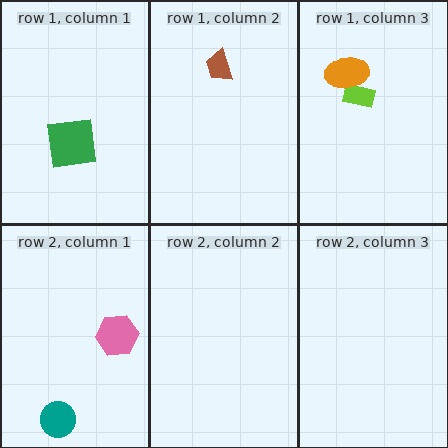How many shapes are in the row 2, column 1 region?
2.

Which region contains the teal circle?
The row 2, column 1 region.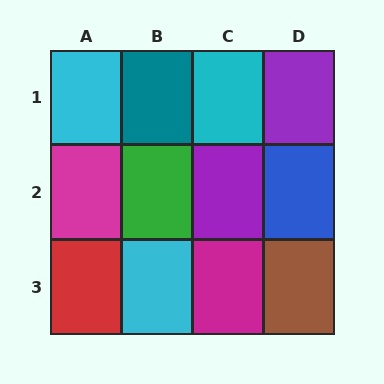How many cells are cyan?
3 cells are cyan.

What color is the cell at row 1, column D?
Purple.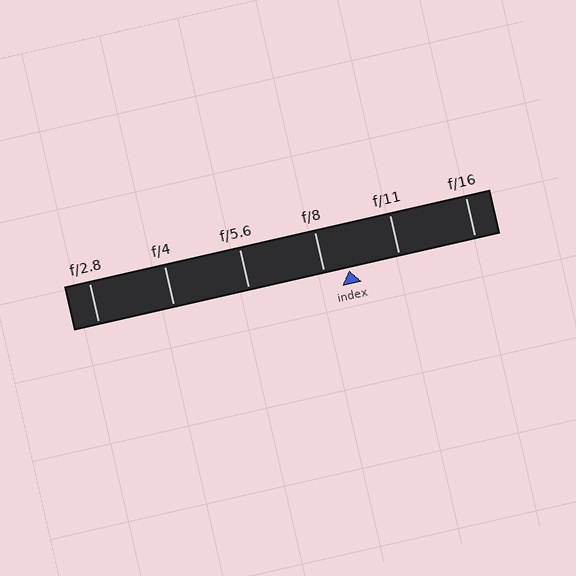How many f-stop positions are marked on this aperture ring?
There are 6 f-stop positions marked.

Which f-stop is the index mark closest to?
The index mark is closest to f/8.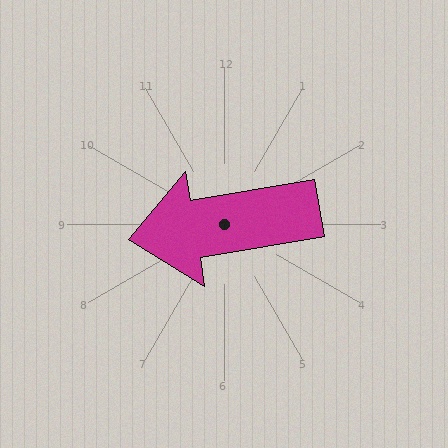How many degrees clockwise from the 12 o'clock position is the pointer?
Approximately 261 degrees.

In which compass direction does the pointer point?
West.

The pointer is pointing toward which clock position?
Roughly 9 o'clock.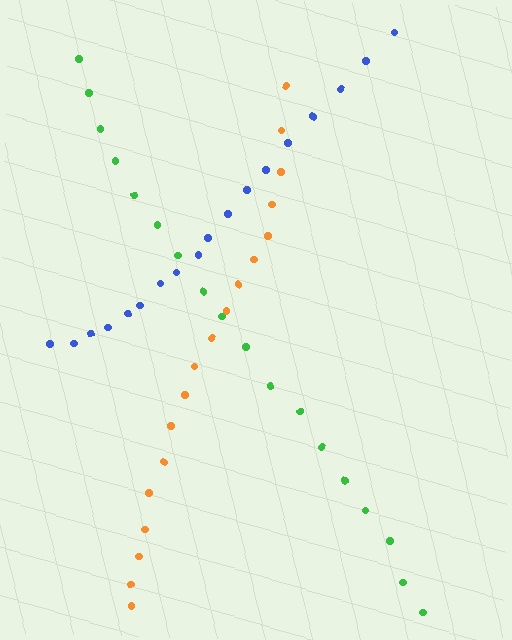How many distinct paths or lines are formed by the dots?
There are 3 distinct paths.